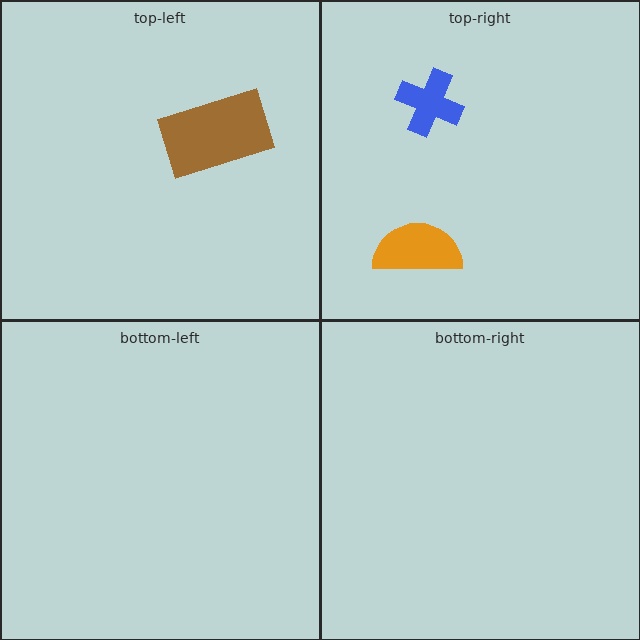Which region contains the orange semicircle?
The top-right region.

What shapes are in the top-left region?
The brown rectangle.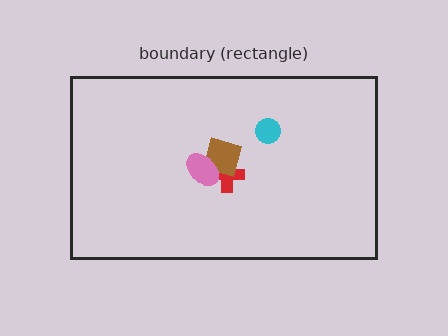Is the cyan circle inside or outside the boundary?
Inside.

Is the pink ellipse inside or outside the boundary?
Inside.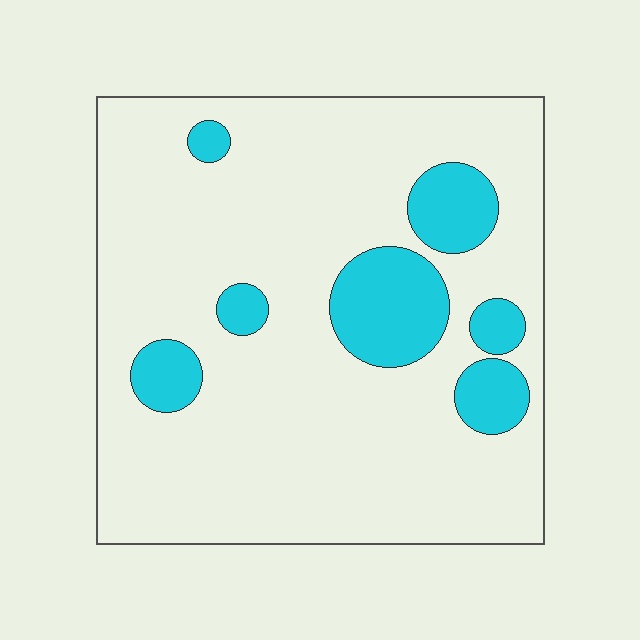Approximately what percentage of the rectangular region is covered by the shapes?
Approximately 15%.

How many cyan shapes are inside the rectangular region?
7.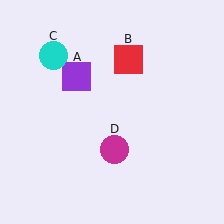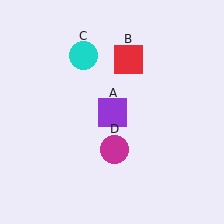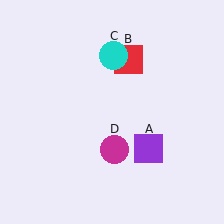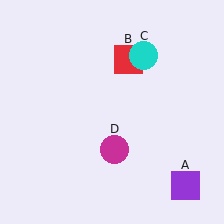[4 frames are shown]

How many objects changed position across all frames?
2 objects changed position: purple square (object A), cyan circle (object C).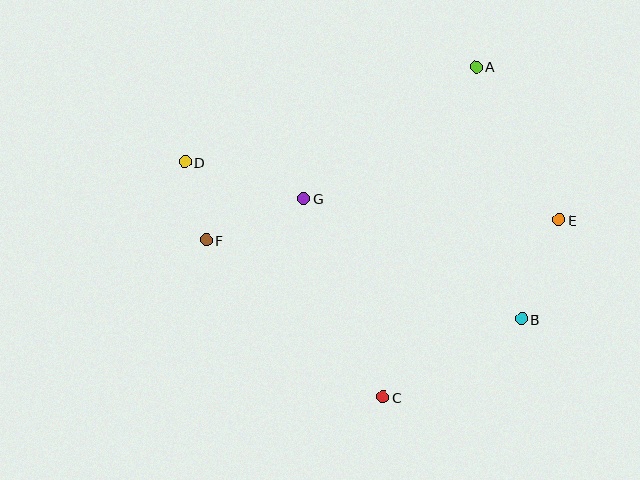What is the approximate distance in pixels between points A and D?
The distance between A and D is approximately 306 pixels.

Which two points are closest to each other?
Points D and F are closest to each other.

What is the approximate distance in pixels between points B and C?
The distance between B and C is approximately 159 pixels.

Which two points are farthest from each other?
Points D and E are farthest from each other.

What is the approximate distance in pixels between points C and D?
The distance between C and D is approximately 307 pixels.